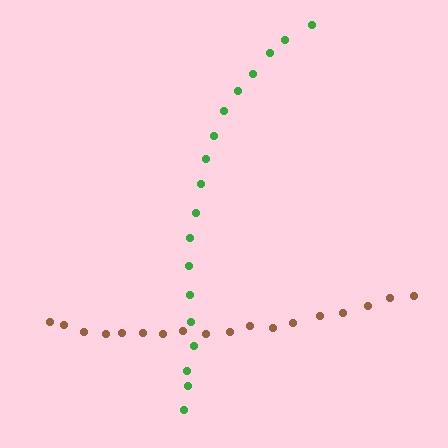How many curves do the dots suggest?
There are 2 distinct paths.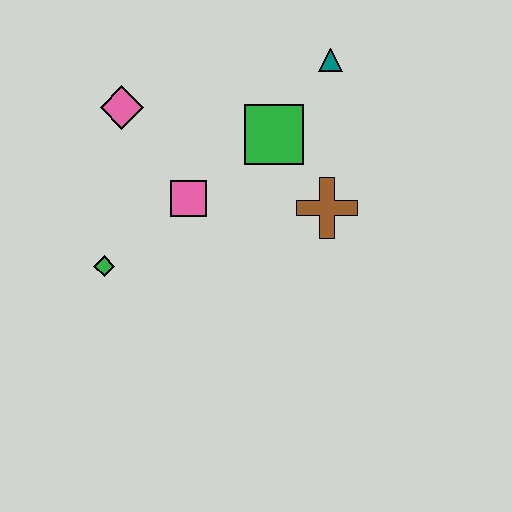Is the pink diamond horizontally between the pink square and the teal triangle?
No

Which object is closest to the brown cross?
The green square is closest to the brown cross.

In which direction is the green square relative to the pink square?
The green square is to the right of the pink square.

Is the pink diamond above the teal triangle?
No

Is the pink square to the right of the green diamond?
Yes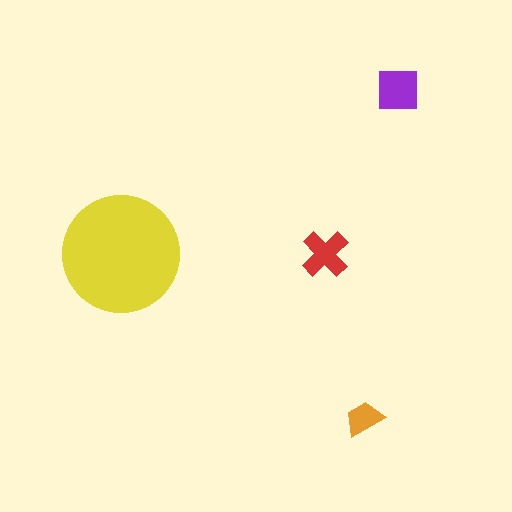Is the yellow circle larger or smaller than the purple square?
Larger.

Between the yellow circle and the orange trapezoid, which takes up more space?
The yellow circle.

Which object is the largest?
The yellow circle.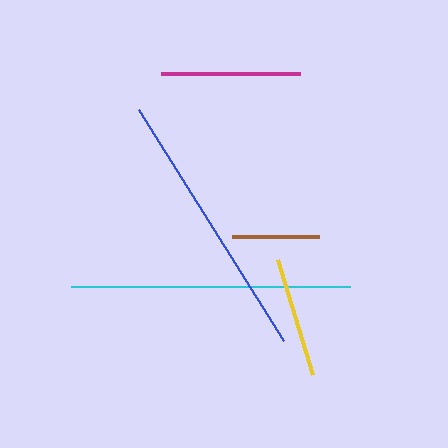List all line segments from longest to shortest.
From longest to shortest: cyan, blue, magenta, yellow, brown.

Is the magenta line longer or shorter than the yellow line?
The magenta line is longer than the yellow line.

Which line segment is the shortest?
The brown line is the shortest at approximately 87 pixels.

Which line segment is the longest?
The cyan line is the longest at approximately 279 pixels.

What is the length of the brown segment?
The brown segment is approximately 87 pixels long.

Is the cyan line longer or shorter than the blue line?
The cyan line is longer than the blue line.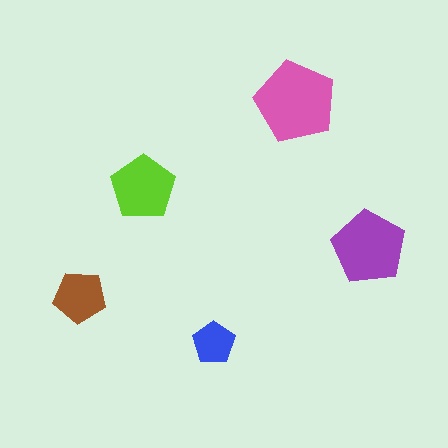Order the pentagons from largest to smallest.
the pink one, the purple one, the lime one, the brown one, the blue one.